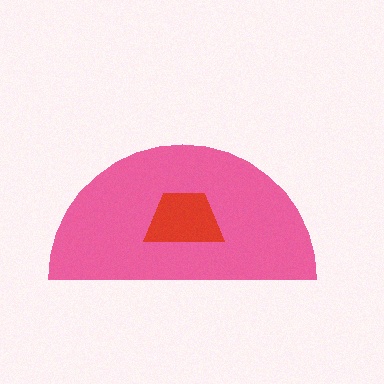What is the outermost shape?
The pink semicircle.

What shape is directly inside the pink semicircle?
The red trapezoid.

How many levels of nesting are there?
2.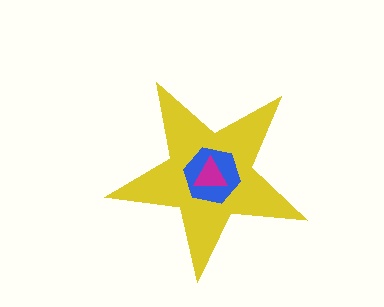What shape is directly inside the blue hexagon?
The magenta triangle.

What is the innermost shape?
The magenta triangle.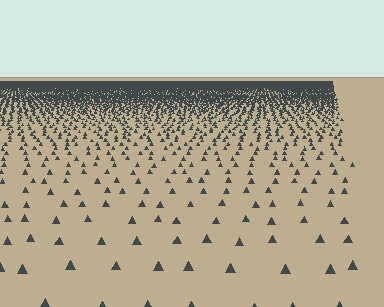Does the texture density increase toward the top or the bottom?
Density increases toward the top.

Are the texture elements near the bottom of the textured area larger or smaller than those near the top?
Larger. Near the bottom, elements are closer to the viewer and appear at a bigger on-screen size.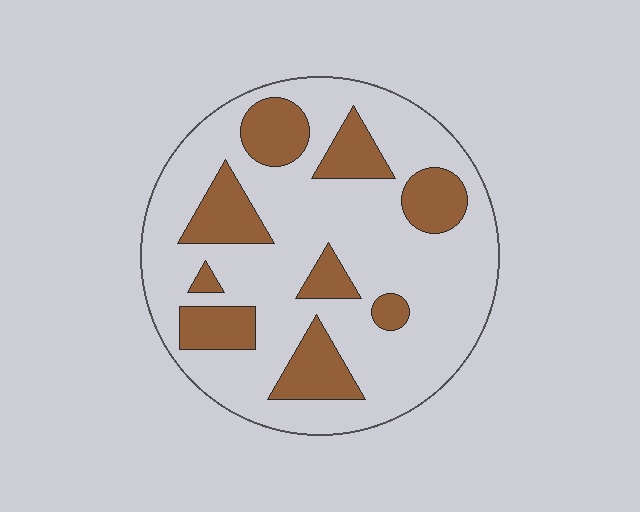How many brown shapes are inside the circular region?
9.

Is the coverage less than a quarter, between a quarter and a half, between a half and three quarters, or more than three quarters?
Between a quarter and a half.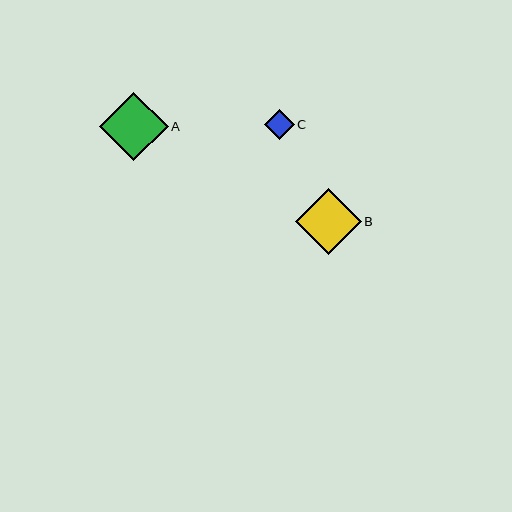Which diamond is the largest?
Diamond A is the largest with a size of approximately 69 pixels.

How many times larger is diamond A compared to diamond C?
Diamond A is approximately 2.3 times the size of diamond C.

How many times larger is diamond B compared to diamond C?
Diamond B is approximately 2.2 times the size of diamond C.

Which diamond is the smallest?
Diamond C is the smallest with a size of approximately 30 pixels.